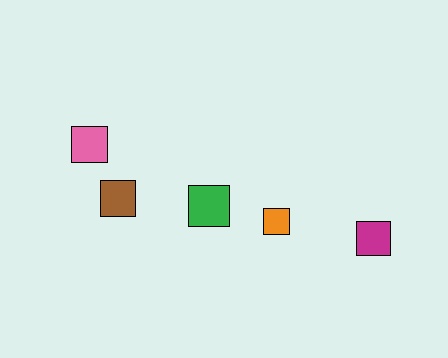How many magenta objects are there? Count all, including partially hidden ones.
There is 1 magenta object.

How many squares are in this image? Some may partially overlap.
There are 5 squares.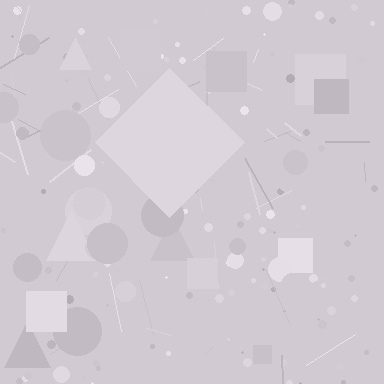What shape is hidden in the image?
A diamond is hidden in the image.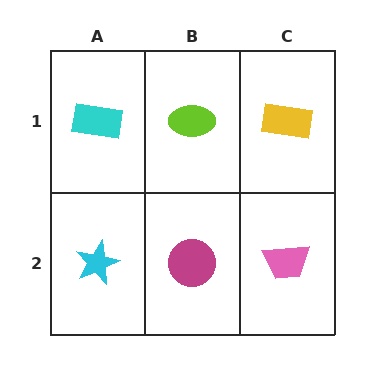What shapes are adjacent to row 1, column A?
A cyan star (row 2, column A), a lime ellipse (row 1, column B).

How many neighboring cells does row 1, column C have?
2.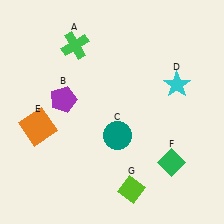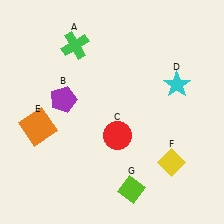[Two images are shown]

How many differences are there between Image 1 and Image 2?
There are 2 differences between the two images.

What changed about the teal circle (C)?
In Image 1, C is teal. In Image 2, it changed to red.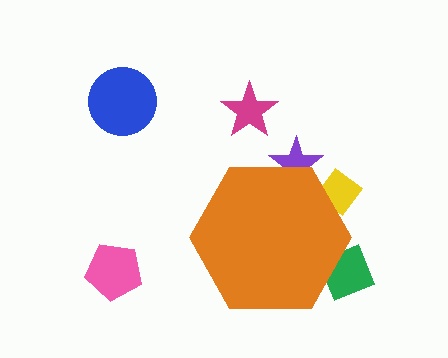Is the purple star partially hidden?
Yes, the purple star is partially hidden behind the orange hexagon.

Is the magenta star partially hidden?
No, the magenta star is fully visible.